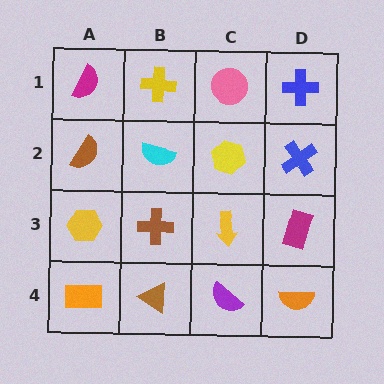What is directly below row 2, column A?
A yellow hexagon.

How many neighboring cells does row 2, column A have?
3.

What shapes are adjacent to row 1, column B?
A cyan semicircle (row 2, column B), a magenta semicircle (row 1, column A), a pink circle (row 1, column C).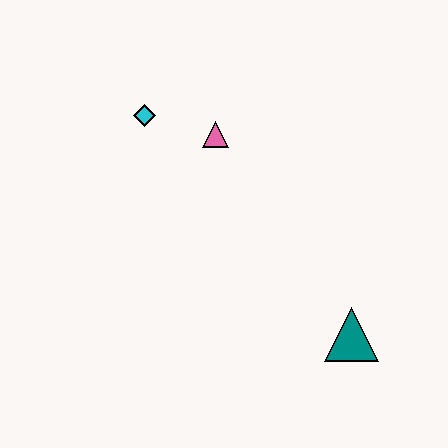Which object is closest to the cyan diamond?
The pink triangle is closest to the cyan diamond.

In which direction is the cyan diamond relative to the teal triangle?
The cyan diamond is above the teal triangle.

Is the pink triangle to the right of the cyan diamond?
Yes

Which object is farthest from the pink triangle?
The teal triangle is farthest from the pink triangle.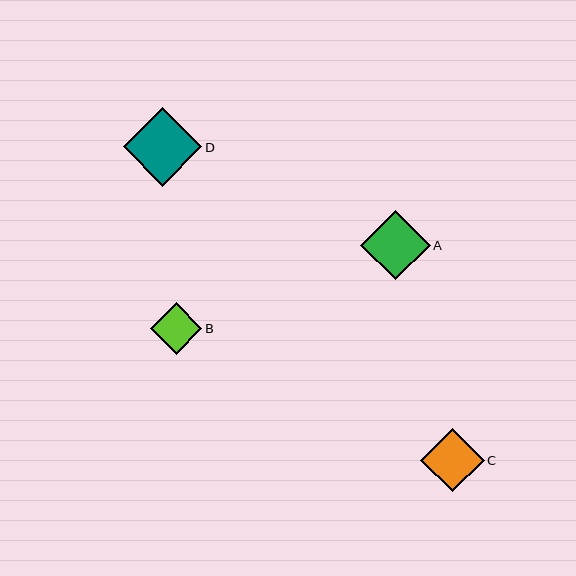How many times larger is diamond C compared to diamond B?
Diamond C is approximately 1.2 times the size of diamond B.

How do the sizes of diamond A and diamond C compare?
Diamond A and diamond C are approximately the same size.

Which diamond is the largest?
Diamond D is the largest with a size of approximately 79 pixels.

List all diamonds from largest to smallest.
From largest to smallest: D, A, C, B.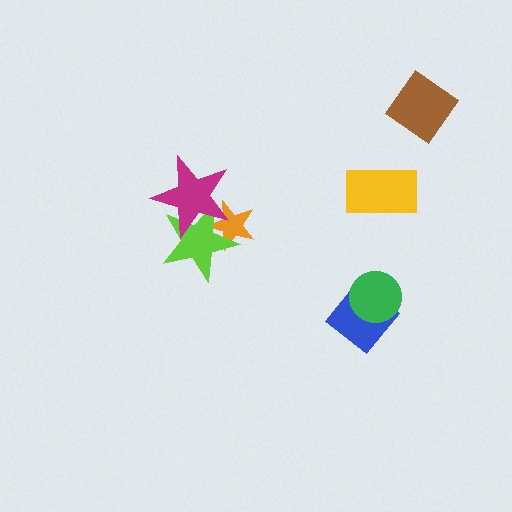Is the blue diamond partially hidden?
Yes, it is partially covered by another shape.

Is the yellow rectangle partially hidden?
No, no other shape covers it.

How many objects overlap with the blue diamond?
1 object overlaps with the blue diamond.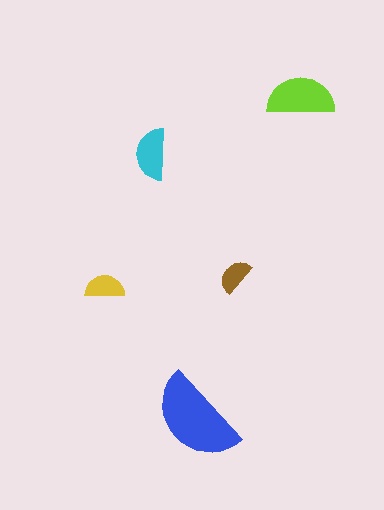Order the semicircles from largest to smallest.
the blue one, the lime one, the cyan one, the yellow one, the brown one.